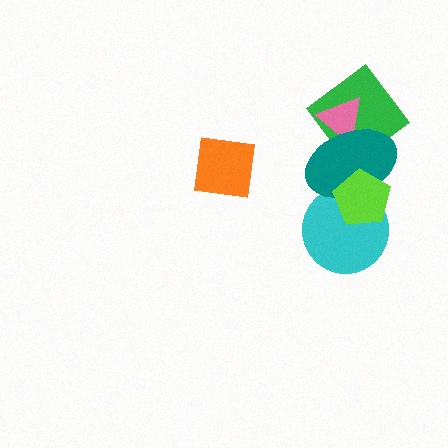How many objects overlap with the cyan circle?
2 objects overlap with the cyan circle.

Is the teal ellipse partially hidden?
Yes, it is partially covered by another shape.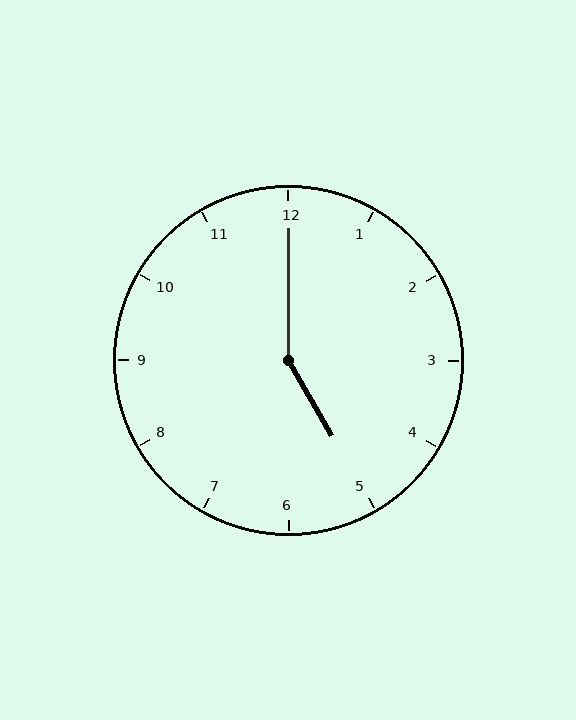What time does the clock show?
5:00.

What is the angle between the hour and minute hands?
Approximately 150 degrees.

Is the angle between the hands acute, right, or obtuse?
It is obtuse.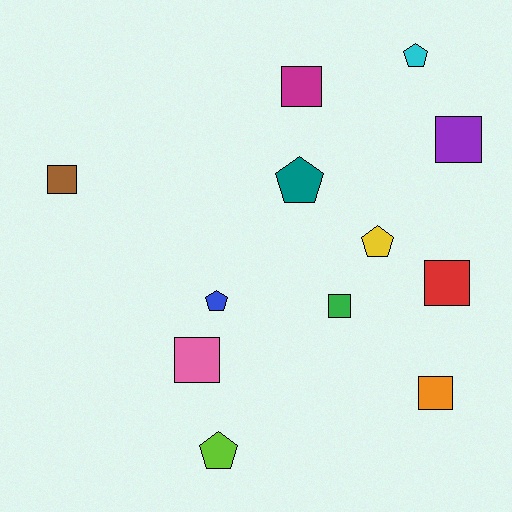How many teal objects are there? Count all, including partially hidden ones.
There is 1 teal object.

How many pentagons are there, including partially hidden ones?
There are 5 pentagons.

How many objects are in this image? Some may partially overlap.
There are 12 objects.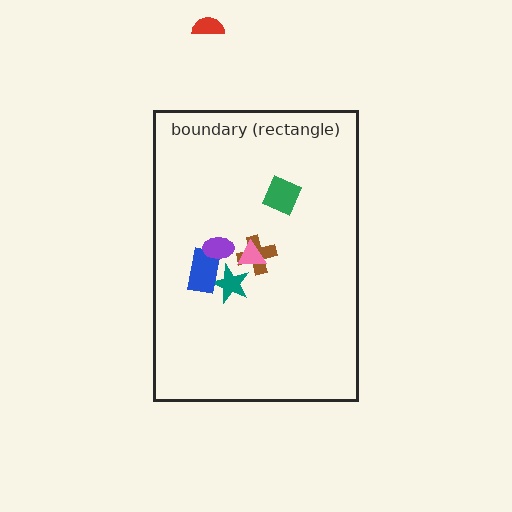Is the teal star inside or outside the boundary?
Inside.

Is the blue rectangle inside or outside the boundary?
Inside.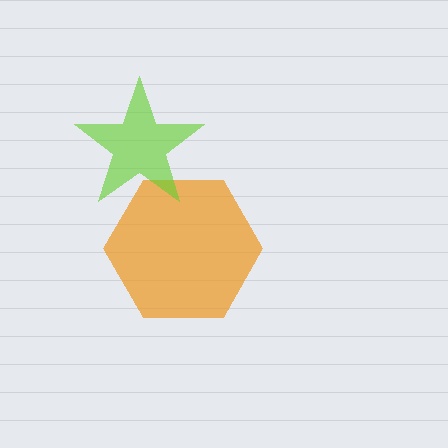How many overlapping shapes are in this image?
There are 2 overlapping shapes in the image.